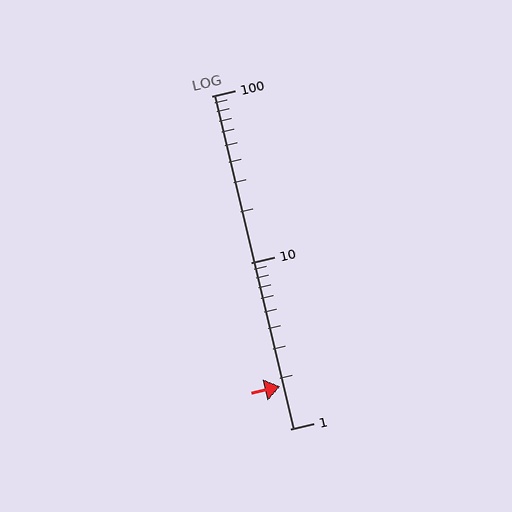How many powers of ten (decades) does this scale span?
The scale spans 2 decades, from 1 to 100.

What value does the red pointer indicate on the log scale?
The pointer indicates approximately 1.8.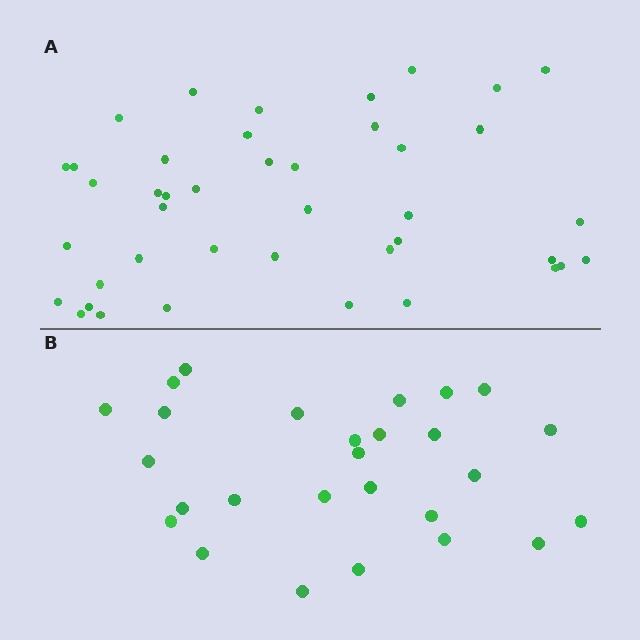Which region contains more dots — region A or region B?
Region A (the top region) has more dots.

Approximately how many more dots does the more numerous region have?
Region A has approximately 15 more dots than region B.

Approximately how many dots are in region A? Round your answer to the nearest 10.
About 40 dots. (The exact count is 42, which rounds to 40.)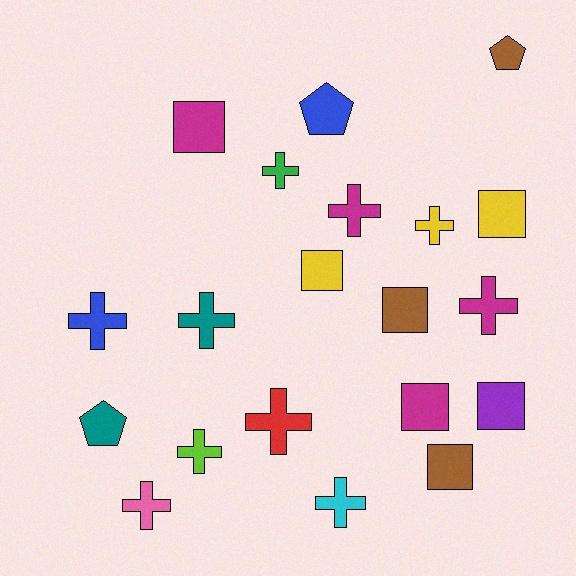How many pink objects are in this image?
There is 1 pink object.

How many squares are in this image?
There are 7 squares.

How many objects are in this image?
There are 20 objects.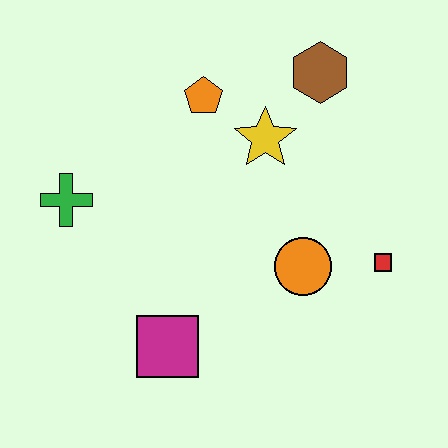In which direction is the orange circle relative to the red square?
The orange circle is to the left of the red square.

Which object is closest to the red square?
The orange circle is closest to the red square.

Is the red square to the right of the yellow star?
Yes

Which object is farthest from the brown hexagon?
The magenta square is farthest from the brown hexagon.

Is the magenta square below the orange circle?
Yes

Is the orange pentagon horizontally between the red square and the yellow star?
No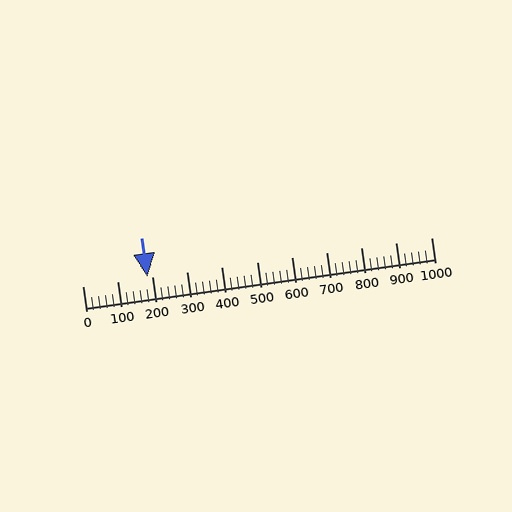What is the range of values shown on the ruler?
The ruler shows values from 0 to 1000.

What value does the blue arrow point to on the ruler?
The blue arrow points to approximately 186.